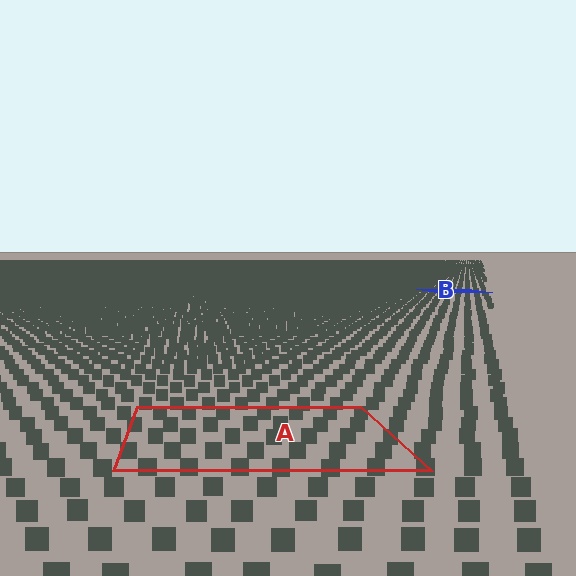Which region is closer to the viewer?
Region A is closer. The texture elements there are larger and more spread out.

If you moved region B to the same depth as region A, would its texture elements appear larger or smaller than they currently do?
They would appear larger. At a closer depth, the same texture elements are projected at a bigger on-screen size.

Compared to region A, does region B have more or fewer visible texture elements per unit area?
Region B has more texture elements per unit area — they are packed more densely because it is farther away.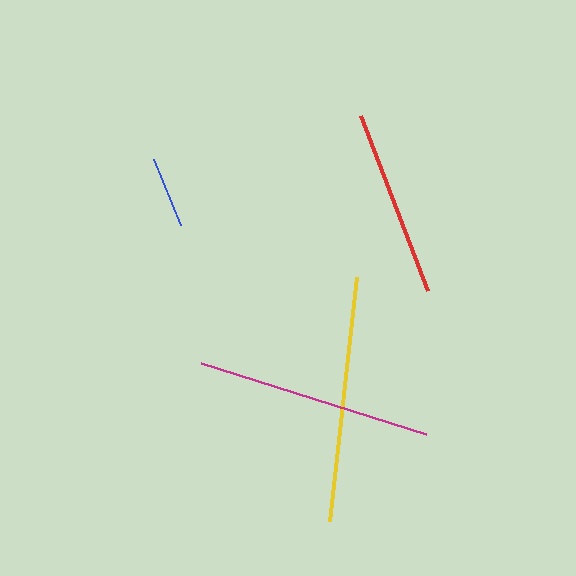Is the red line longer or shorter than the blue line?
The red line is longer than the blue line.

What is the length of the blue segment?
The blue segment is approximately 71 pixels long.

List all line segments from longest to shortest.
From longest to shortest: yellow, magenta, red, blue.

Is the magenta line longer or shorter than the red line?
The magenta line is longer than the red line.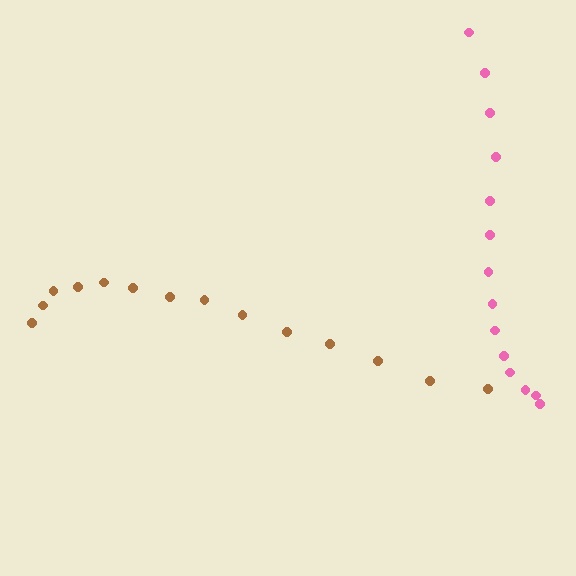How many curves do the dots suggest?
There are 2 distinct paths.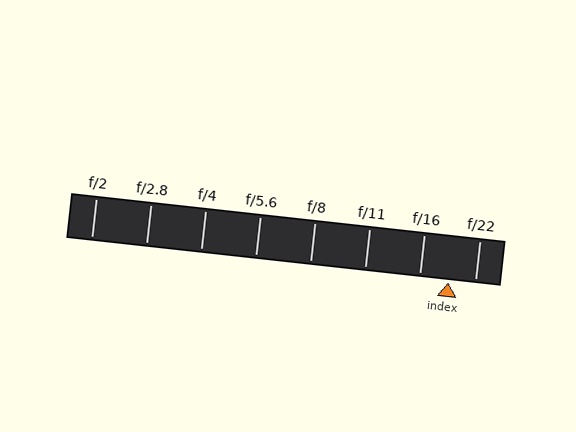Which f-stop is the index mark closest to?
The index mark is closest to f/22.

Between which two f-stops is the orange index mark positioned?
The index mark is between f/16 and f/22.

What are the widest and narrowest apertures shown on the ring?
The widest aperture shown is f/2 and the narrowest is f/22.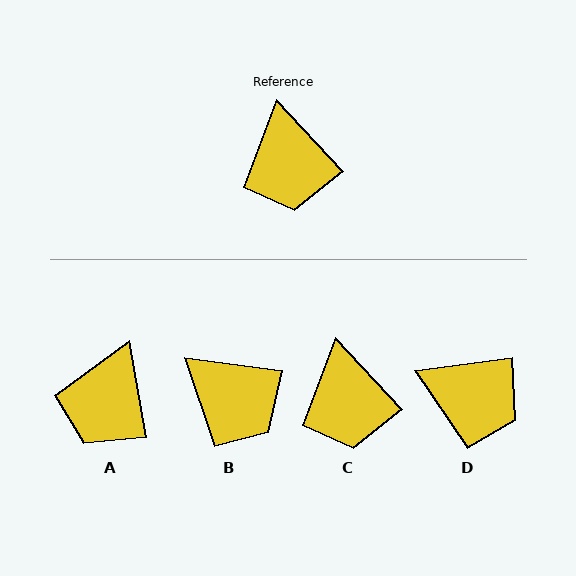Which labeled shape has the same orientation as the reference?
C.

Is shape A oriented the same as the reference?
No, it is off by about 33 degrees.